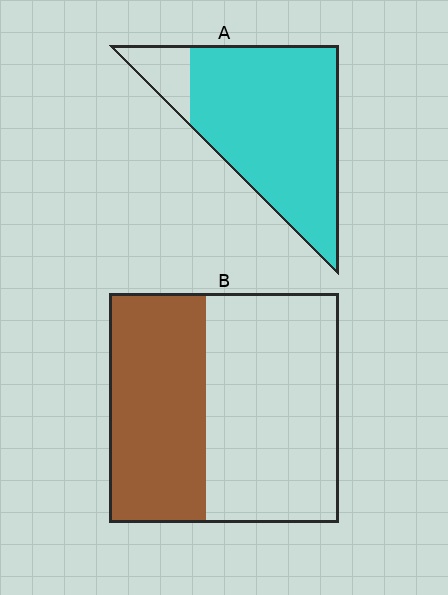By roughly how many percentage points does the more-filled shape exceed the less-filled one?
By roughly 45 percentage points (A over B).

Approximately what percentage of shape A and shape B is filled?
A is approximately 85% and B is approximately 40%.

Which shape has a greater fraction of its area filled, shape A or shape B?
Shape A.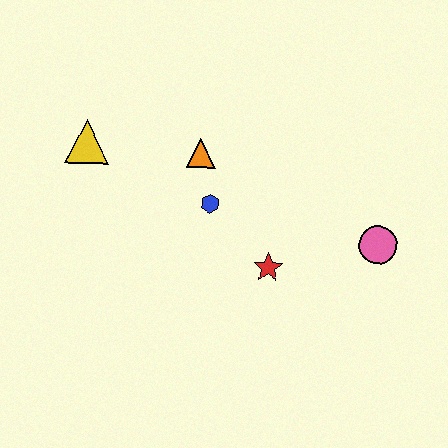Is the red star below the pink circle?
Yes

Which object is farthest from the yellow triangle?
The pink circle is farthest from the yellow triangle.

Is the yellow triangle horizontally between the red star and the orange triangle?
No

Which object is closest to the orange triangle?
The blue hexagon is closest to the orange triangle.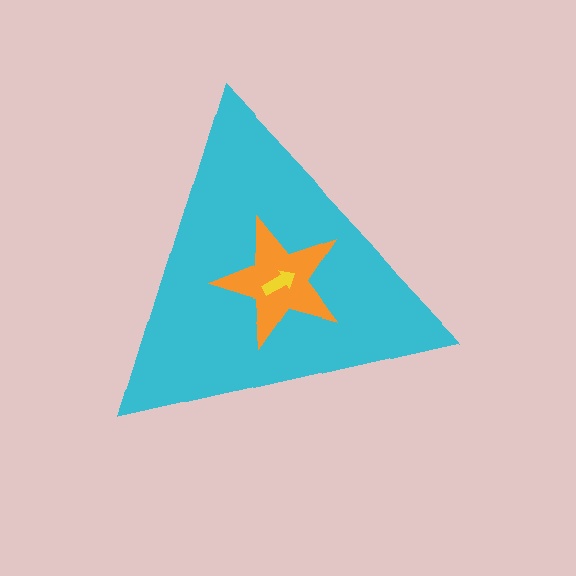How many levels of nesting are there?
3.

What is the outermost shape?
The cyan triangle.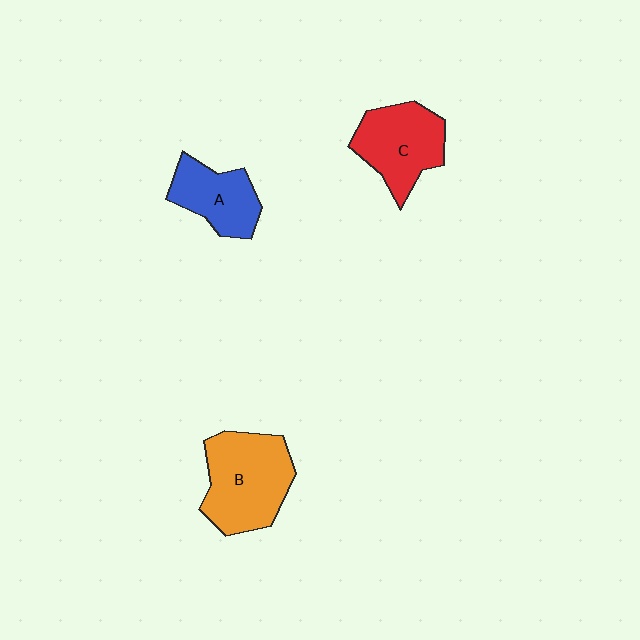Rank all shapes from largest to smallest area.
From largest to smallest: B (orange), C (red), A (blue).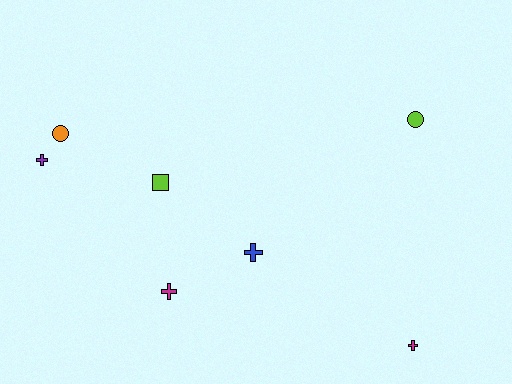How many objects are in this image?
There are 7 objects.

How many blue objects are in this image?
There is 1 blue object.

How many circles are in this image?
There are 2 circles.